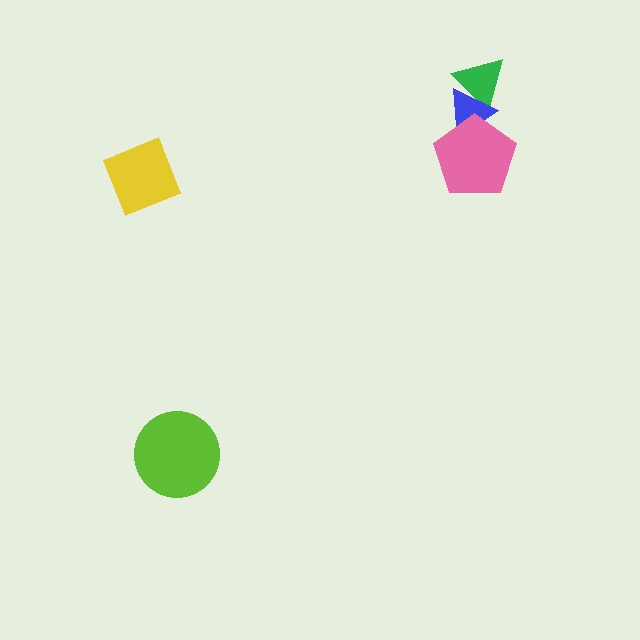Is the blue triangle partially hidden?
Yes, it is partially covered by another shape.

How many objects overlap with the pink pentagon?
1 object overlaps with the pink pentagon.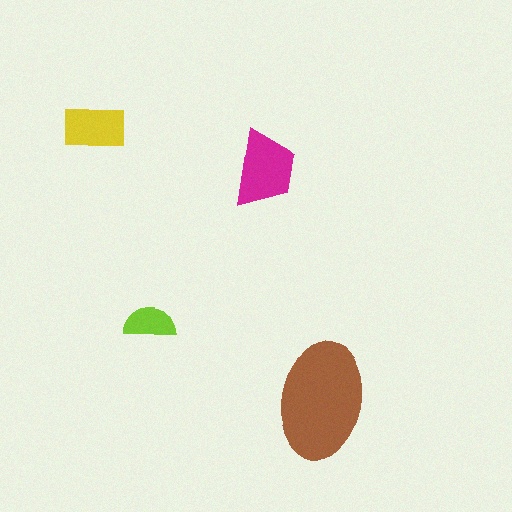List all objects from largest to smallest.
The brown ellipse, the magenta trapezoid, the yellow rectangle, the lime semicircle.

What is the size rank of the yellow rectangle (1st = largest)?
3rd.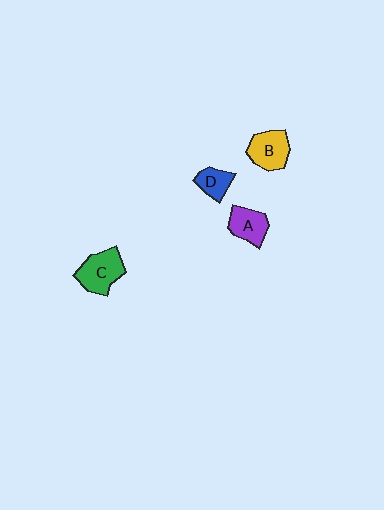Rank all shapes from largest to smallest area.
From largest to smallest: C (green), B (yellow), A (purple), D (blue).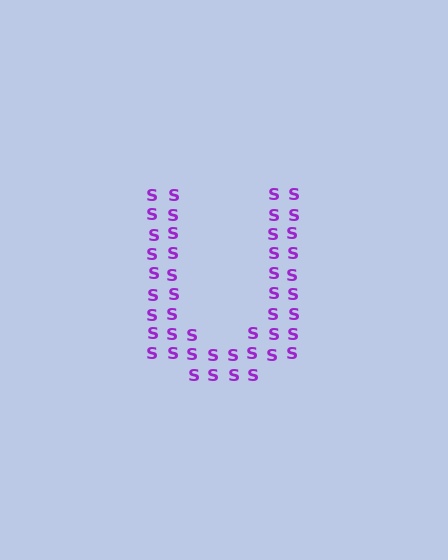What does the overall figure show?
The overall figure shows the letter U.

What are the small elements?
The small elements are letter S's.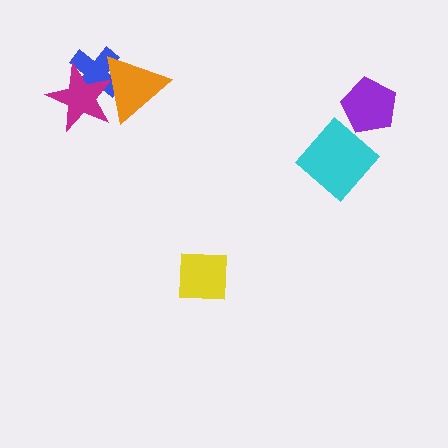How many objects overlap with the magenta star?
2 objects overlap with the magenta star.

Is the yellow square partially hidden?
No, no other shape covers it.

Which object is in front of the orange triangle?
The magenta star is in front of the orange triangle.